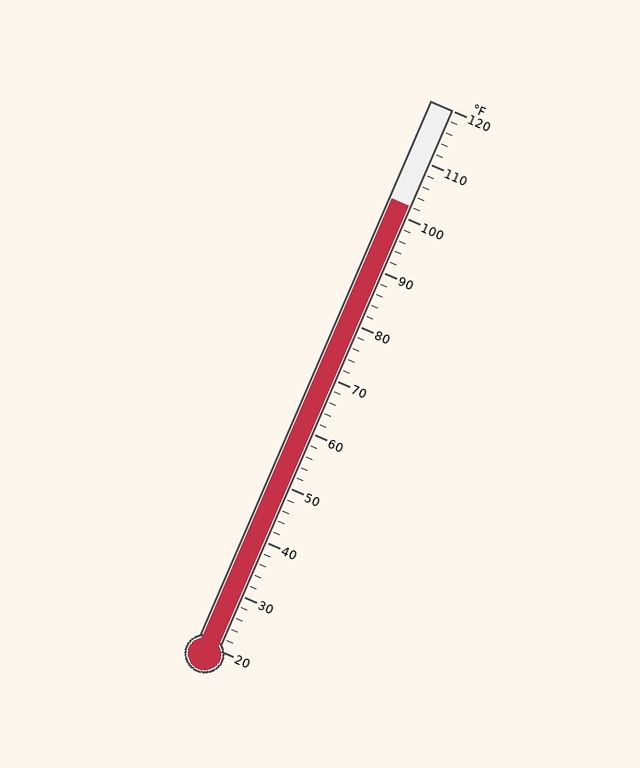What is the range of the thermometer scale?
The thermometer scale ranges from 20°F to 120°F.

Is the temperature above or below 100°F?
The temperature is above 100°F.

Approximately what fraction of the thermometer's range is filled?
The thermometer is filled to approximately 80% of its range.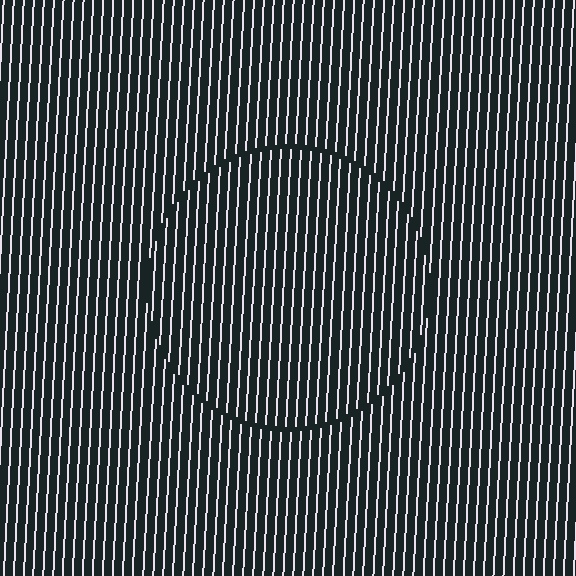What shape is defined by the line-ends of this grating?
An illusory circle. The interior of the shape contains the same grating, shifted by half a period — the contour is defined by the phase discontinuity where line-ends from the inner and outer gratings abut.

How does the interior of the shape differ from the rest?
The interior of the shape contains the same grating, shifted by half a period — the contour is defined by the phase discontinuity where line-ends from the inner and outer gratings abut.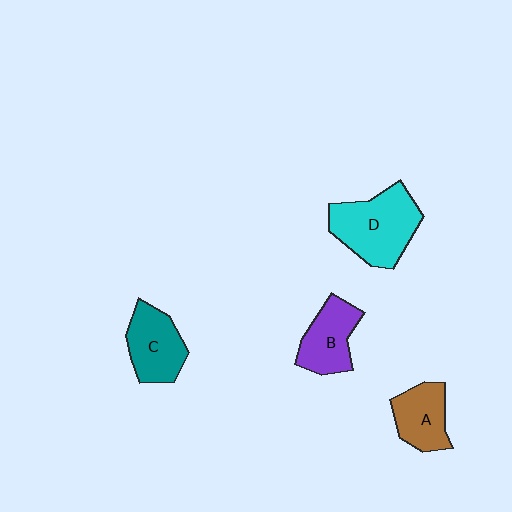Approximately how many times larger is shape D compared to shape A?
Approximately 1.6 times.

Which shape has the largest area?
Shape D (cyan).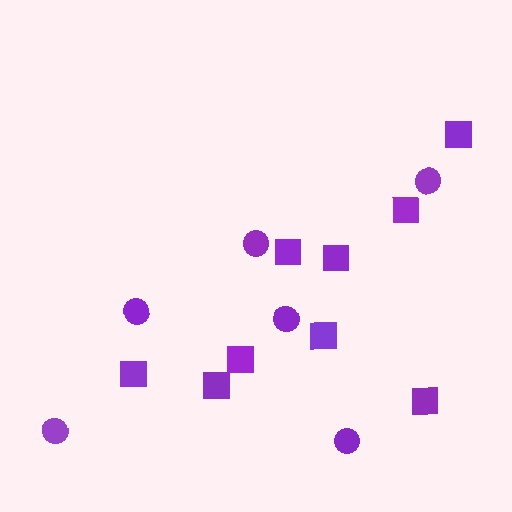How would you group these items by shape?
There are 2 groups: one group of squares (9) and one group of circles (6).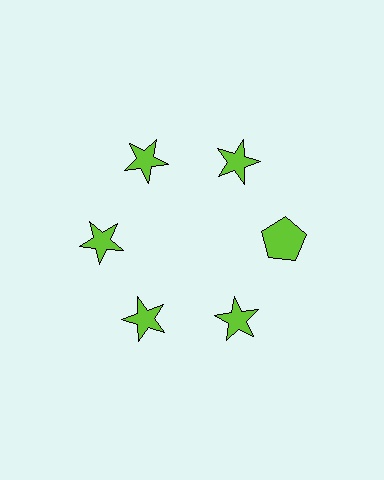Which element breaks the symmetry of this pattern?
The lime pentagon at roughly the 3 o'clock position breaks the symmetry. All other shapes are lime stars.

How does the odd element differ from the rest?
It has a different shape: pentagon instead of star.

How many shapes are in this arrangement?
There are 6 shapes arranged in a ring pattern.